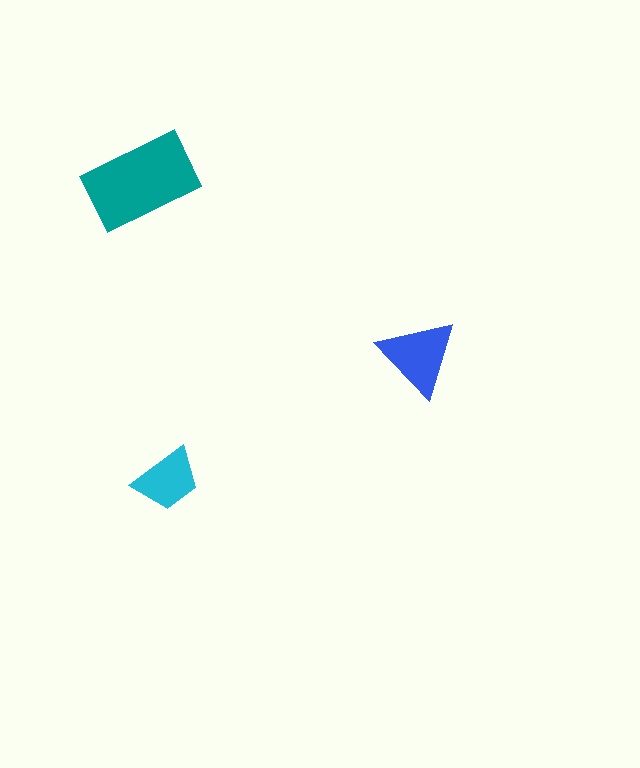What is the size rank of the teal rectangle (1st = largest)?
1st.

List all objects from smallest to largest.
The cyan trapezoid, the blue triangle, the teal rectangle.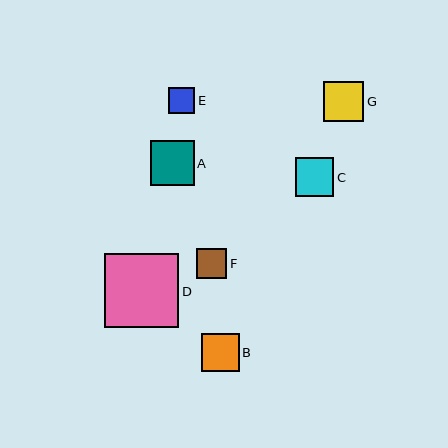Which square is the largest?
Square D is the largest with a size of approximately 74 pixels.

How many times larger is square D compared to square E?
Square D is approximately 2.8 times the size of square E.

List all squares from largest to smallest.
From largest to smallest: D, A, G, C, B, F, E.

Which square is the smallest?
Square E is the smallest with a size of approximately 26 pixels.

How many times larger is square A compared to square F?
Square A is approximately 1.5 times the size of square F.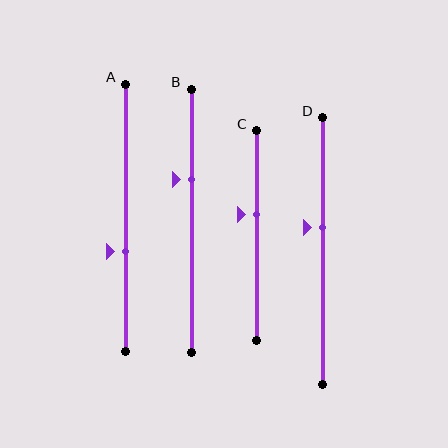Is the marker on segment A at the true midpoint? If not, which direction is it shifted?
No, the marker on segment A is shifted downward by about 13% of the segment length.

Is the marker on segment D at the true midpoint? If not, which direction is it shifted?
No, the marker on segment D is shifted upward by about 9% of the segment length.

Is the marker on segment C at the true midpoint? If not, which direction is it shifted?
No, the marker on segment C is shifted upward by about 10% of the segment length.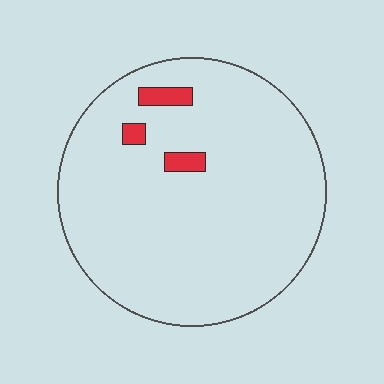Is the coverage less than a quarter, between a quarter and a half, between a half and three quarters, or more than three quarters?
Less than a quarter.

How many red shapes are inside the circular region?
3.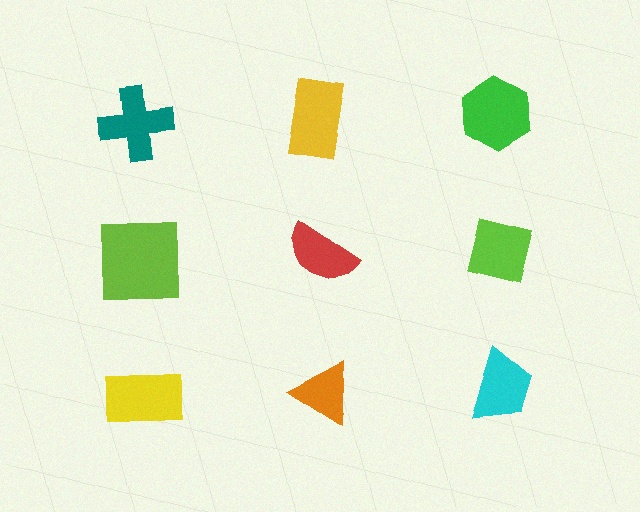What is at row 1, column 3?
A green hexagon.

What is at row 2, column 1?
A lime square.